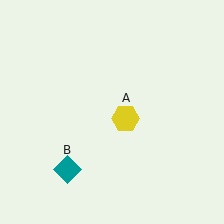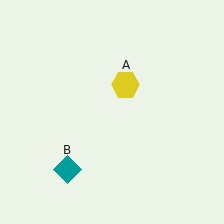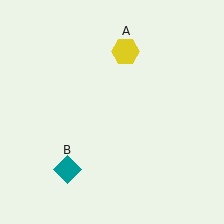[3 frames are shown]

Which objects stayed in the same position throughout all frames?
Teal diamond (object B) remained stationary.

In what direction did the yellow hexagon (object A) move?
The yellow hexagon (object A) moved up.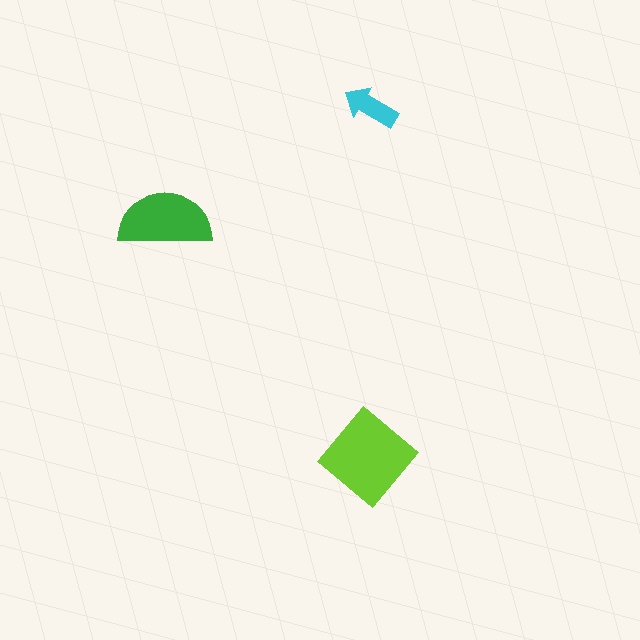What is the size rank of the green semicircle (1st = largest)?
2nd.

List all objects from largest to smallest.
The lime diamond, the green semicircle, the cyan arrow.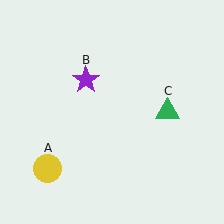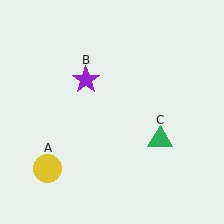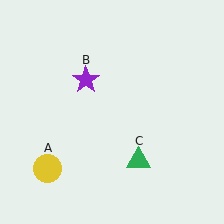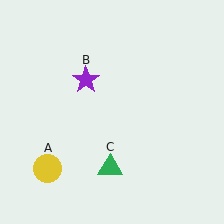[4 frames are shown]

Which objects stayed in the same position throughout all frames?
Yellow circle (object A) and purple star (object B) remained stationary.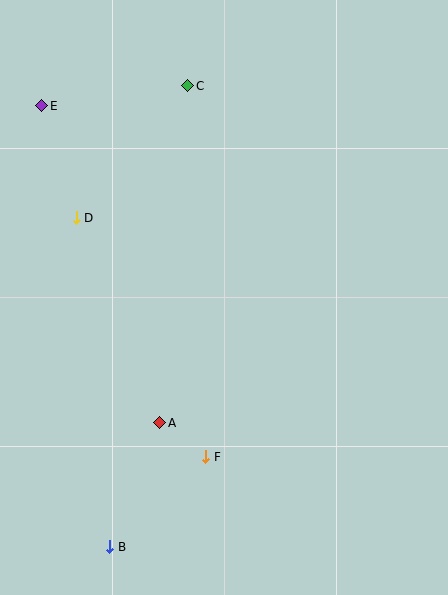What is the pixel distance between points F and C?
The distance between F and C is 372 pixels.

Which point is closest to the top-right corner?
Point C is closest to the top-right corner.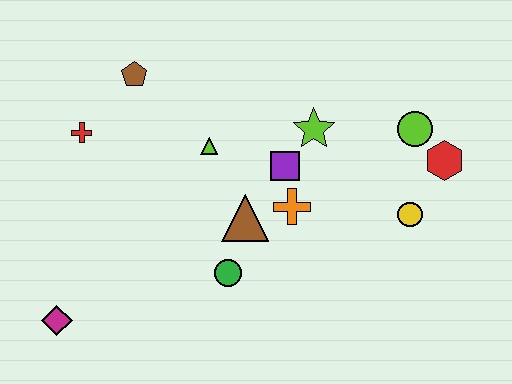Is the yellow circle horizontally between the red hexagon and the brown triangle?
Yes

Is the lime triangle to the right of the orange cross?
No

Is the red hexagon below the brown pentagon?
Yes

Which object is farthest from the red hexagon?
The magenta diamond is farthest from the red hexagon.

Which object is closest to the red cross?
The brown pentagon is closest to the red cross.